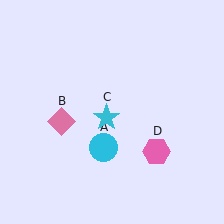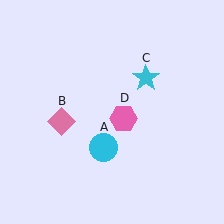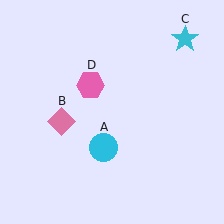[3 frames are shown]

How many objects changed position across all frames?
2 objects changed position: cyan star (object C), pink hexagon (object D).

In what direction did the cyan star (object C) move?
The cyan star (object C) moved up and to the right.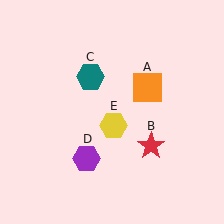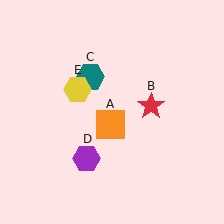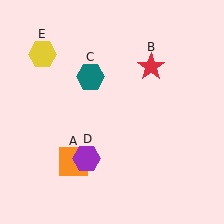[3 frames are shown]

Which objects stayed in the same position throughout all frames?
Teal hexagon (object C) and purple hexagon (object D) remained stationary.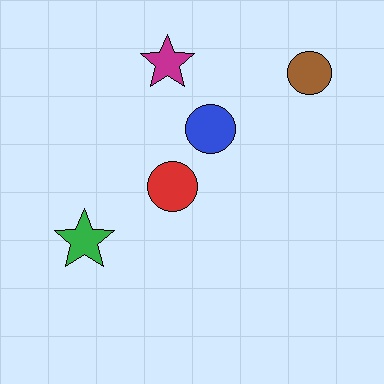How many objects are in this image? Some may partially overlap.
There are 5 objects.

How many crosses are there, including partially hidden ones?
There are no crosses.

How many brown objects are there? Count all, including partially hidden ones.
There is 1 brown object.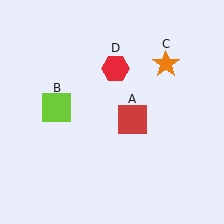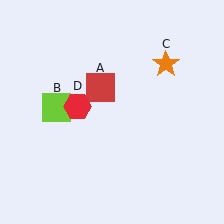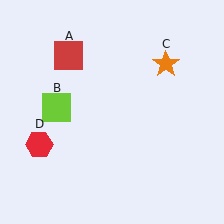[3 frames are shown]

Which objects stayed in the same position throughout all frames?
Lime square (object B) and orange star (object C) remained stationary.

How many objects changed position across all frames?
2 objects changed position: red square (object A), red hexagon (object D).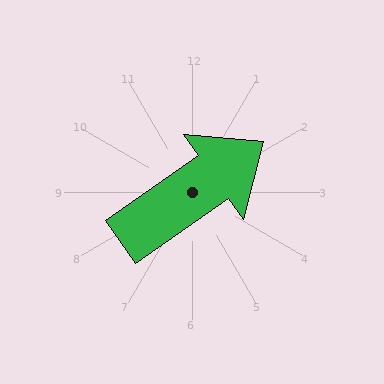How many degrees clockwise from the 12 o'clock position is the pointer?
Approximately 55 degrees.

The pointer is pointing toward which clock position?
Roughly 2 o'clock.